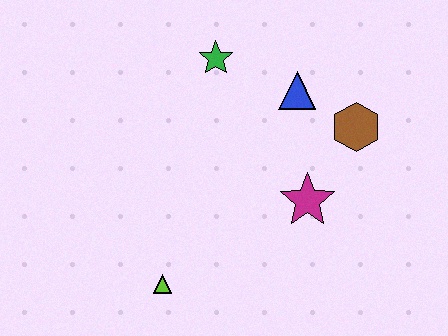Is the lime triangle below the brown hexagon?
Yes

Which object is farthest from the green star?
The lime triangle is farthest from the green star.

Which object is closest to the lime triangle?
The magenta star is closest to the lime triangle.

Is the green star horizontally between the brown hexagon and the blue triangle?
No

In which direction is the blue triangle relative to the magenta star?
The blue triangle is above the magenta star.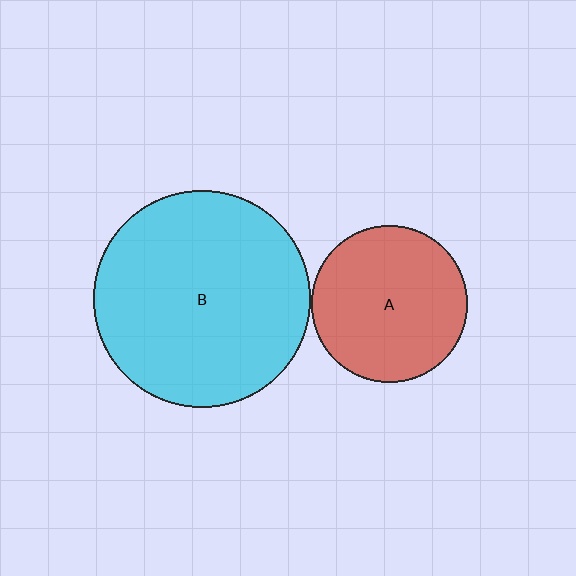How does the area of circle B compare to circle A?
Approximately 1.9 times.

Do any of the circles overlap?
No, none of the circles overlap.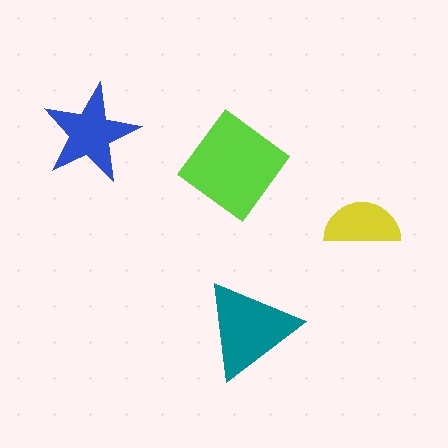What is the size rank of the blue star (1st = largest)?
3rd.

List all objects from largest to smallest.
The lime diamond, the teal triangle, the blue star, the yellow semicircle.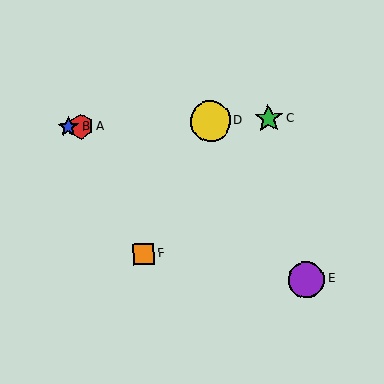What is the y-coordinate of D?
Object D is at y≈121.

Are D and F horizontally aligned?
No, D is at y≈121 and F is at y≈254.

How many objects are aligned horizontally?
4 objects (A, B, C, D) are aligned horizontally.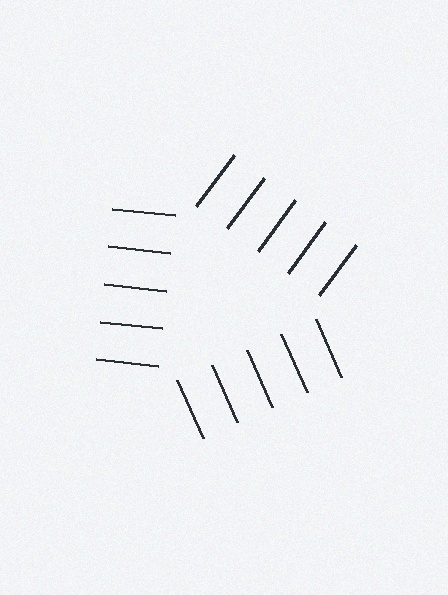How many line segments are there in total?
15 — 5 along each of the 3 edges.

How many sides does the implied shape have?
3 sides — the line-ends trace a triangle.